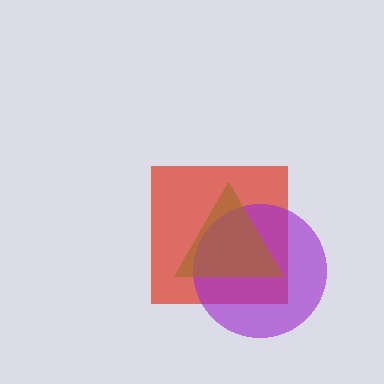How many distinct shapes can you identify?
There are 3 distinct shapes: a red square, a purple circle, a brown triangle.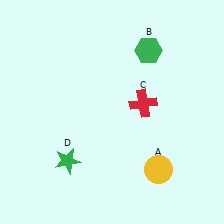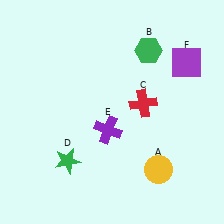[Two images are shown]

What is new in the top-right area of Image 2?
A purple square (F) was added in the top-right area of Image 2.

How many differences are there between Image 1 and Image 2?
There are 2 differences between the two images.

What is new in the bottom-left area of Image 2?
A purple cross (E) was added in the bottom-left area of Image 2.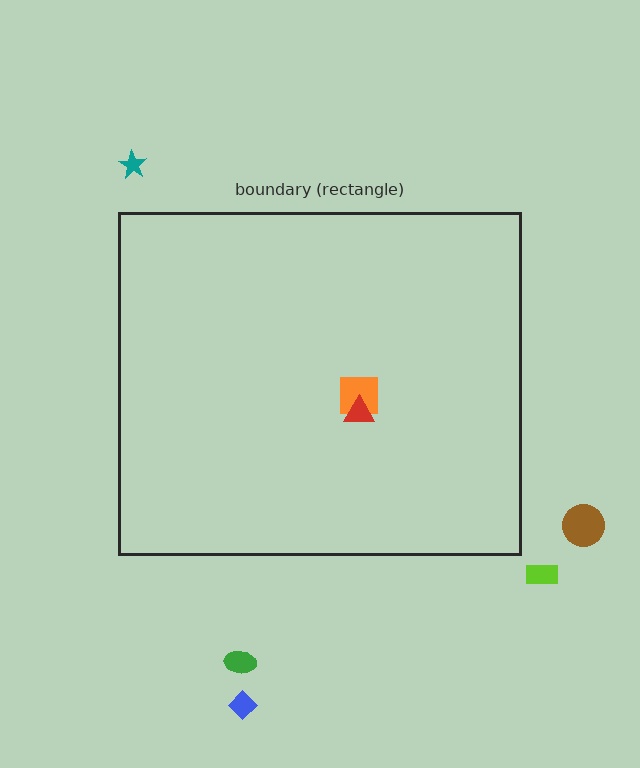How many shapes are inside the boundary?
2 inside, 5 outside.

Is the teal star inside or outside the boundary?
Outside.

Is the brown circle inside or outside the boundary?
Outside.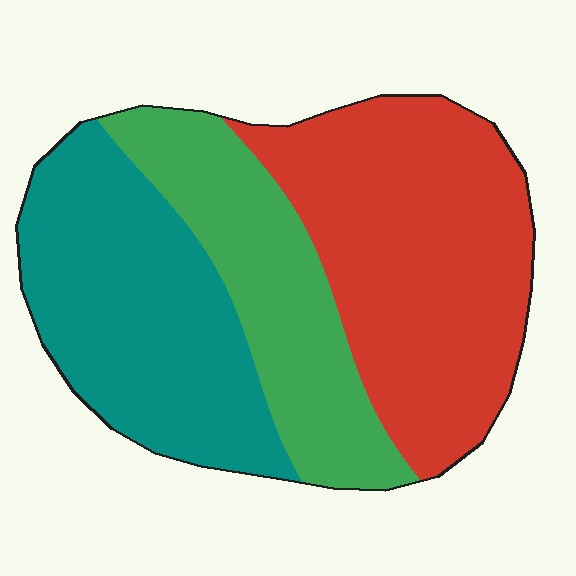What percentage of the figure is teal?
Teal takes up about one third (1/3) of the figure.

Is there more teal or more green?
Teal.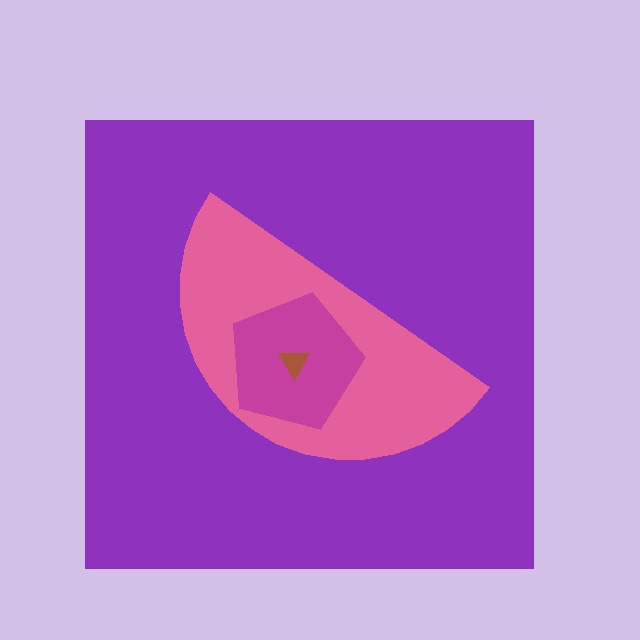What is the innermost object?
The brown triangle.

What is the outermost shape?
The purple square.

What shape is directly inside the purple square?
The pink semicircle.